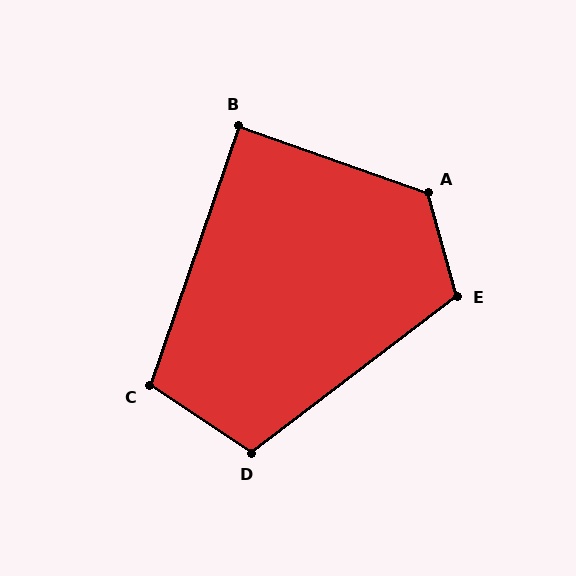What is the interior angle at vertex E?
Approximately 112 degrees (obtuse).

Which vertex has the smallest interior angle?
B, at approximately 90 degrees.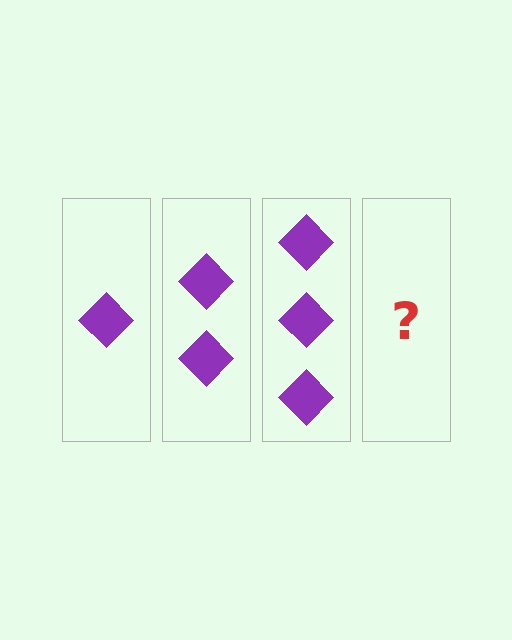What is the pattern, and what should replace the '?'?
The pattern is that each step adds one more diamond. The '?' should be 4 diamonds.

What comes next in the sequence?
The next element should be 4 diamonds.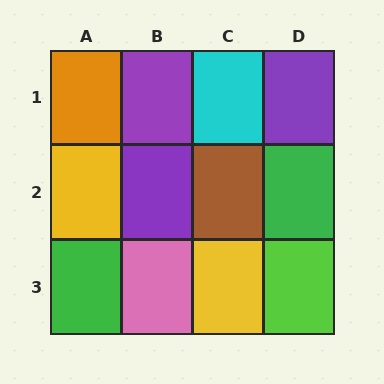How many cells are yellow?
2 cells are yellow.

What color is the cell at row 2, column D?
Green.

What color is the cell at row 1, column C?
Cyan.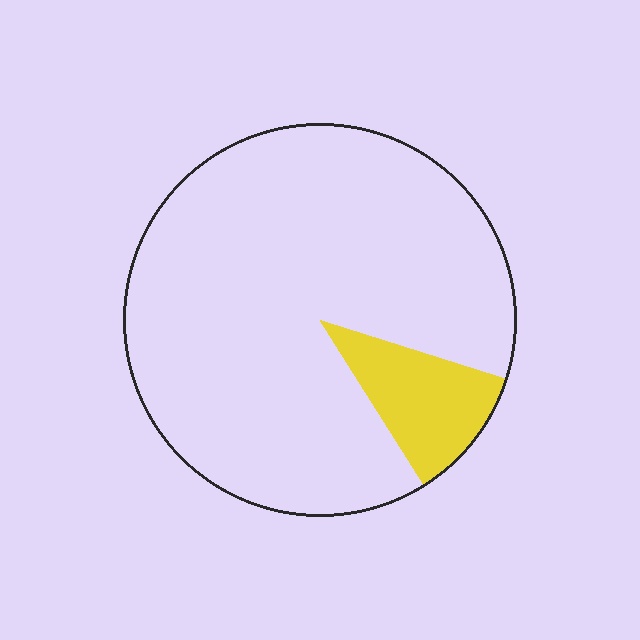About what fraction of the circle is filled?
About one eighth (1/8).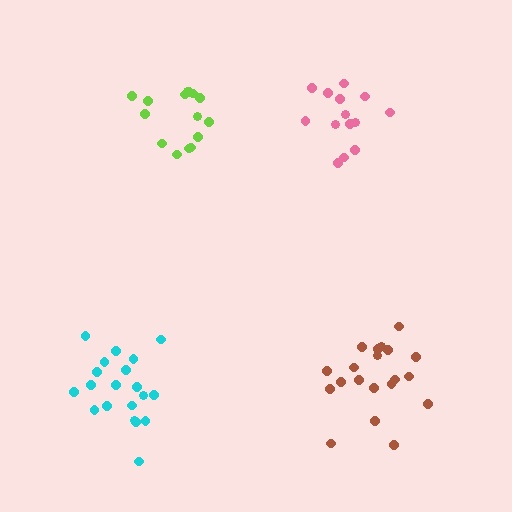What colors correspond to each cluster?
The clusters are colored: lime, brown, pink, cyan.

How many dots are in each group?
Group 1: 15 dots, Group 2: 20 dots, Group 3: 14 dots, Group 4: 20 dots (69 total).